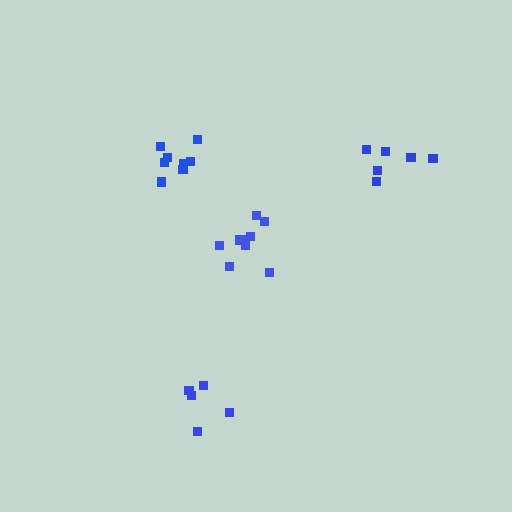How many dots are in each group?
Group 1: 9 dots, Group 2: 6 dots, Group 3: 8 dots, Group 4: 5 dots (28 total).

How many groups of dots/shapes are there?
There are 4 groups.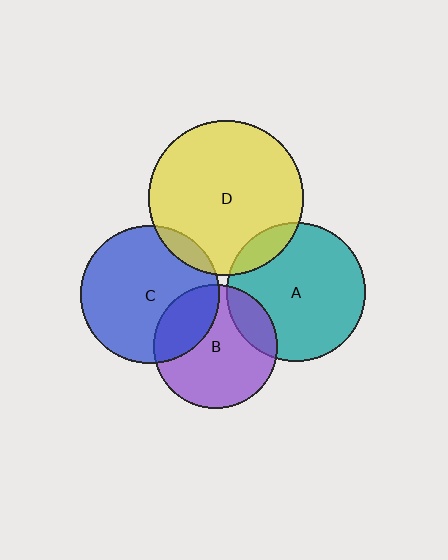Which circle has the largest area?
Circle D (yellow).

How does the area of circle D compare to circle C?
Approximately 1.3 times.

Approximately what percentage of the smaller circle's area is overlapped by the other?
Approximately 10%.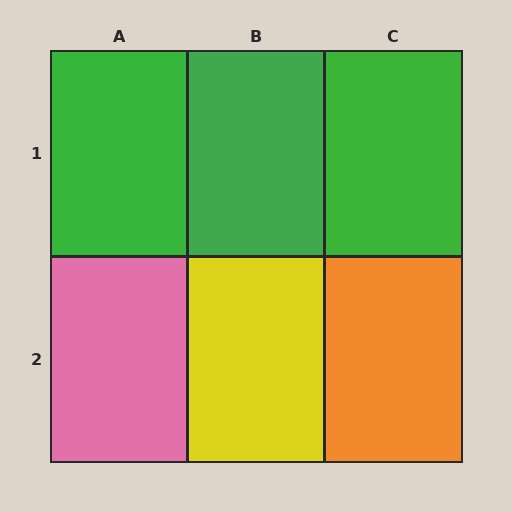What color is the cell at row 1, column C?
Green.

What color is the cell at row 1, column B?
Green.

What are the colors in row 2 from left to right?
Pink, yellow, orange.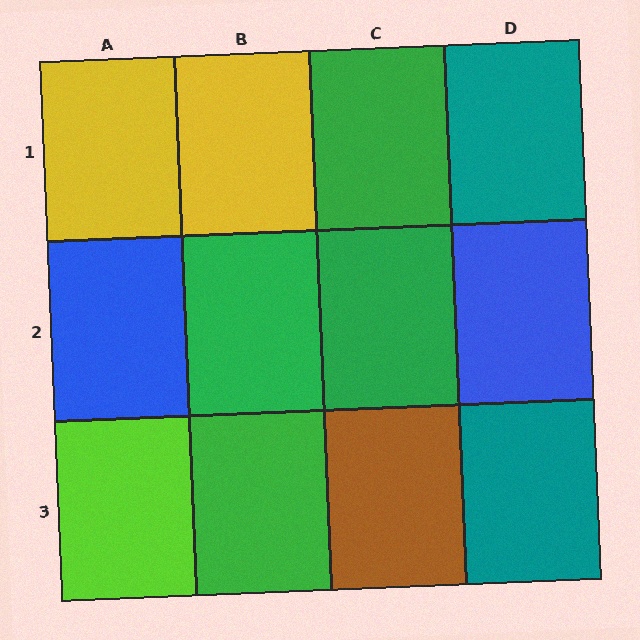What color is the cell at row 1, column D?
Teal.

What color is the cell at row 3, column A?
Lime.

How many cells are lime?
1 cell is lime.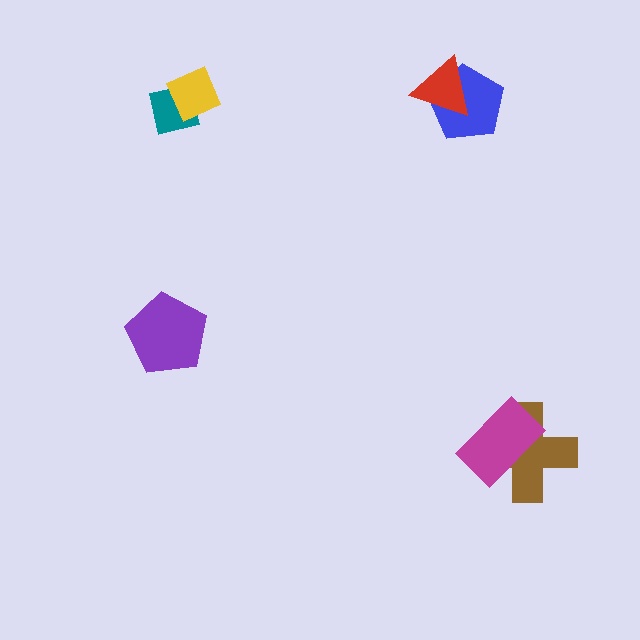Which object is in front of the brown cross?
The magenta rectangle is in front of the brown cross.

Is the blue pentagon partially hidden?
Yes, it is partially covered by another shape.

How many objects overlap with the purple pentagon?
0 objects overlap with the purple pentagon.